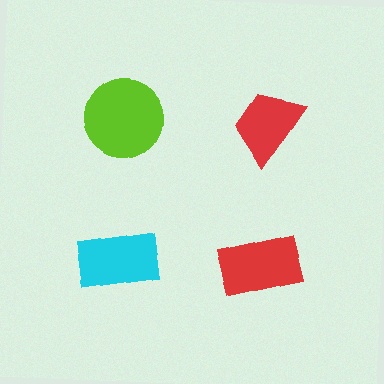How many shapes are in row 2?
2 shapes.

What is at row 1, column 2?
A red trapezoid.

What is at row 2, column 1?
A cyan rectangle.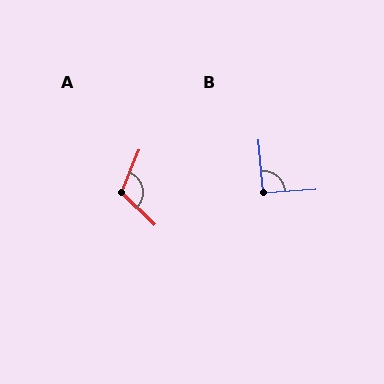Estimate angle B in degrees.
Approximately 91 degrees.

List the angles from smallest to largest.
B (91°), A (112°).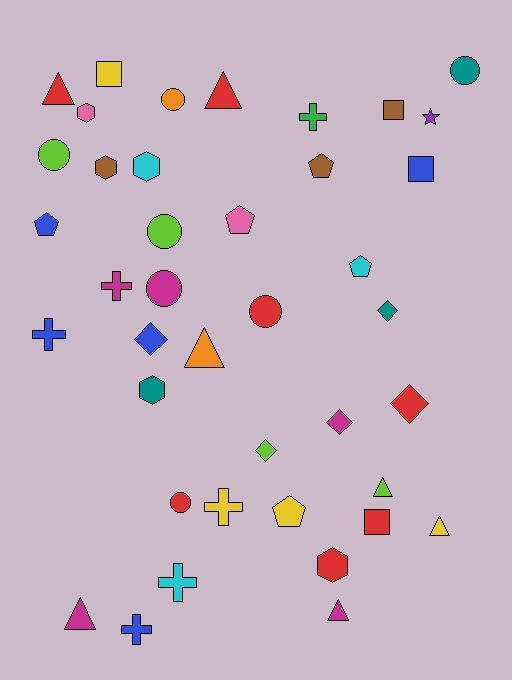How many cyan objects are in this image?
There are 3 cyan objects.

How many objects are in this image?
There are 40 objects.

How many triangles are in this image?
There are 7 triangles.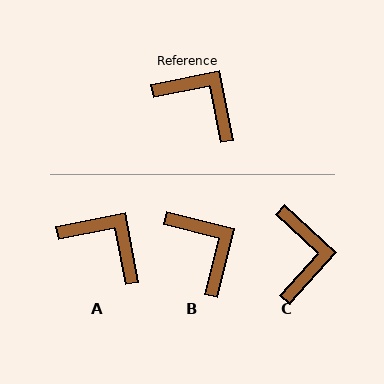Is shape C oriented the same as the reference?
No, it is off by about 54 degrees.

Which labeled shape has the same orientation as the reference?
A.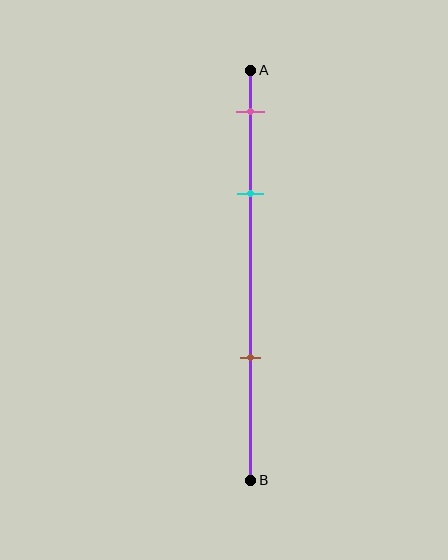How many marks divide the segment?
There are 3 marks dividing the segment.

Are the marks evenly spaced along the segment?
No, the marks are not evenly spaced.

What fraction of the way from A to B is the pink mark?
The pink mark is approximately 10% (0.1) of the way from A to B.